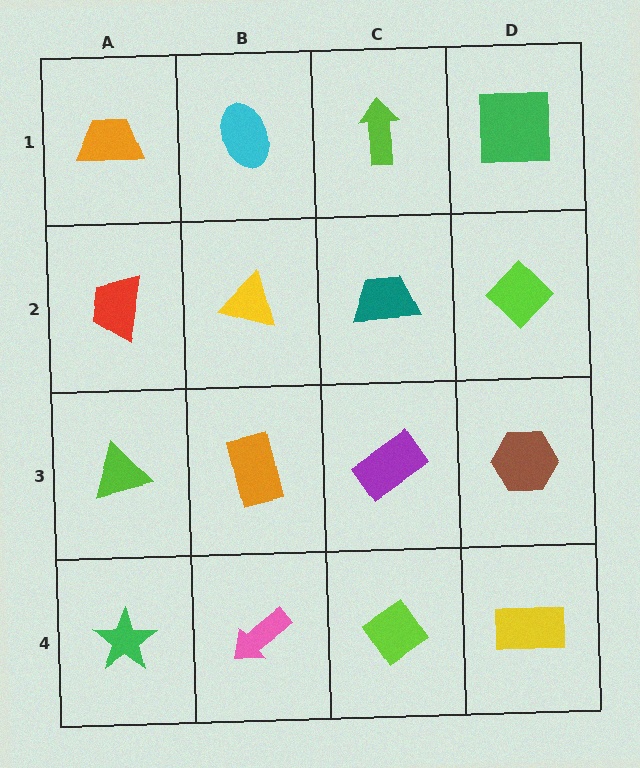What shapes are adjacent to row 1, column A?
A red trapezoid (row 2, column A), a cyan ellipse (row 1, column B).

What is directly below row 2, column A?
A lime triangle.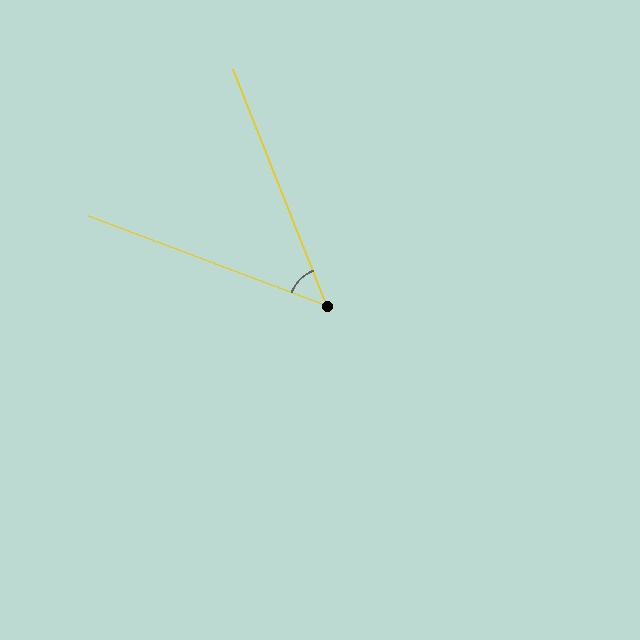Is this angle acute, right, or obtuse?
It is acute.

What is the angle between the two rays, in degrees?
Approximately 48 degrees.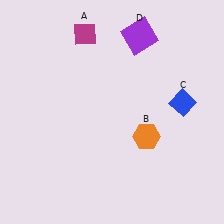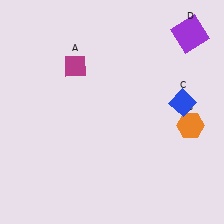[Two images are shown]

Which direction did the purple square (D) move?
The purple square (D) moved right.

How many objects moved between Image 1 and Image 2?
3 objects moved between the two images.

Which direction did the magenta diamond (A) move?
The magenta diamond (A) moved down.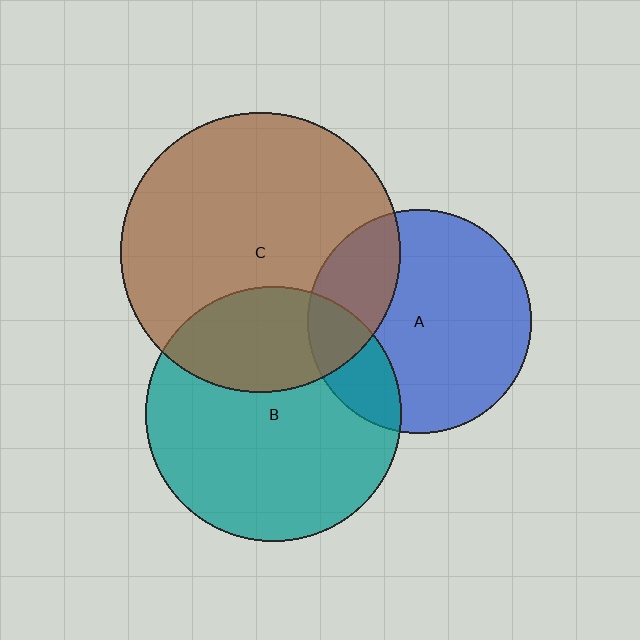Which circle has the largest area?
Circle C (brown).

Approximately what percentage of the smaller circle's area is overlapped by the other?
Approximately 20%.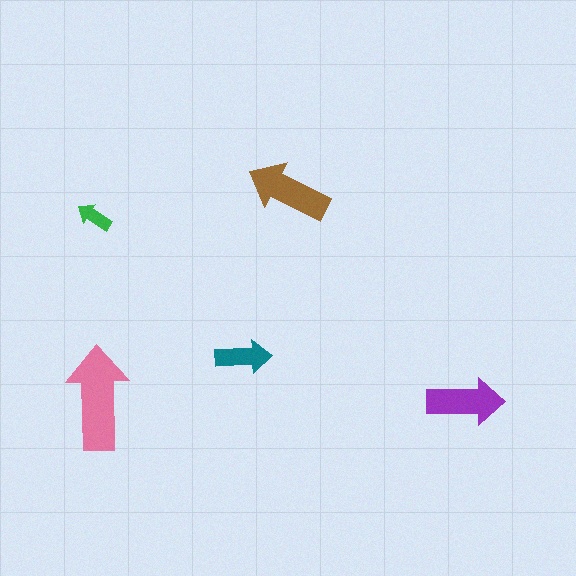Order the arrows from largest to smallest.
the pink one, the brown one, the purple one, the teal one, the green one.